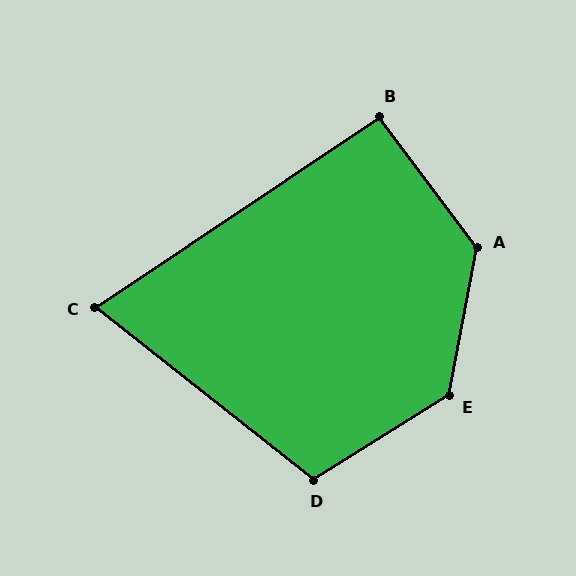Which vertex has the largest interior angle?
E, at approximately 133 degrees.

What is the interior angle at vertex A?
Approximately 132 degrees (obtuse).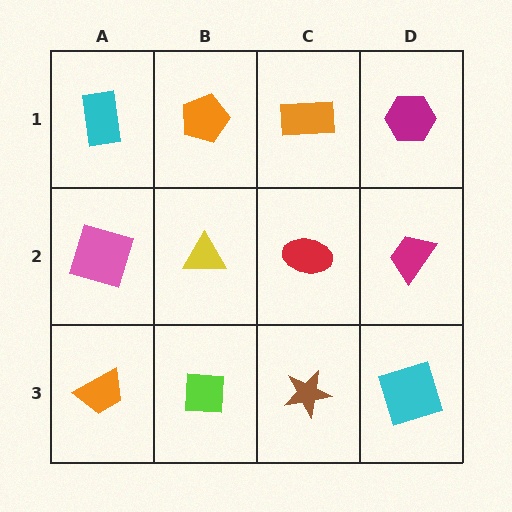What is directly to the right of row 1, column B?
An orange rectangle.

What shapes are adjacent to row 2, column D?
A magenta hexagon (row 1, column D), a cyan square (row 3, column D), a red ellipse (row 2, column C).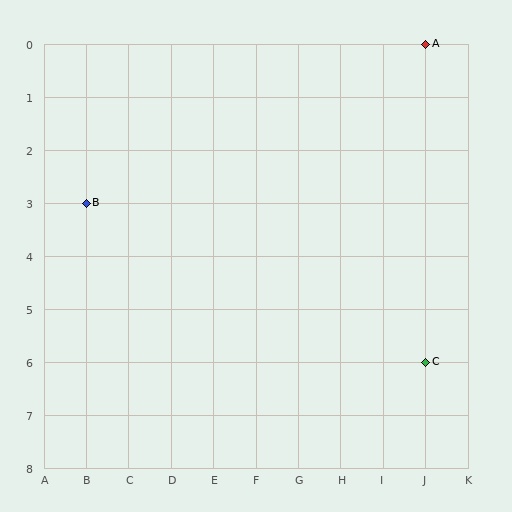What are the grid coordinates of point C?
Point C is at grid coordinates (J, 6).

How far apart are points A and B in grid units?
Points A and B are 8 columns and 3 rows apart (about 8.5 grid units diagonally).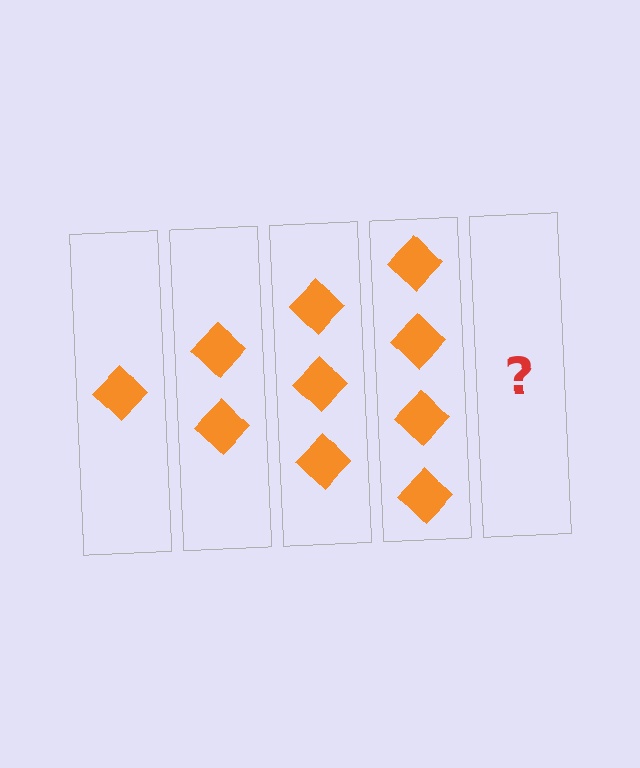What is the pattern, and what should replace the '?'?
The pattern is that each step adds one more diamond. The '?' should be 5 diamonds.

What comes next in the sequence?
The next element should be 5 diamonds.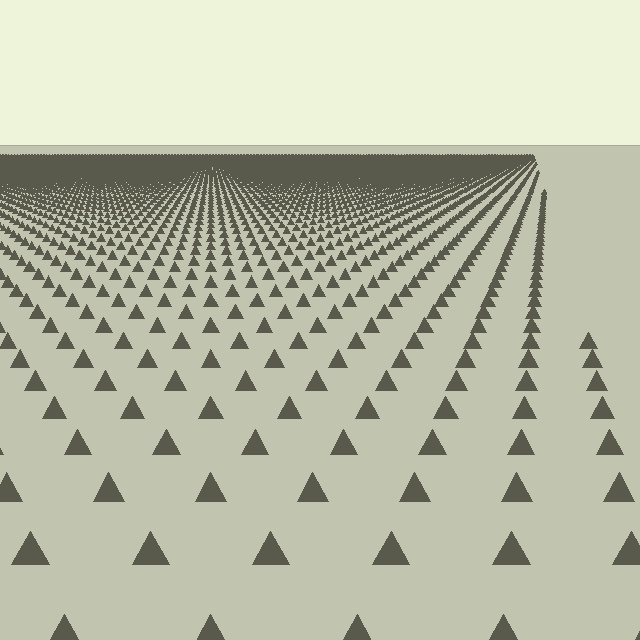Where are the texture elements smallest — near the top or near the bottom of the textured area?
Near the top.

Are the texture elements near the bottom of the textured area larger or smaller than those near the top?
Larger. Near the bottom, elements are closer to the viewer and appear at a bigger on-screen size.